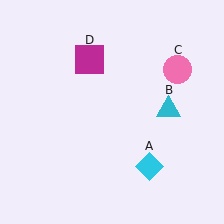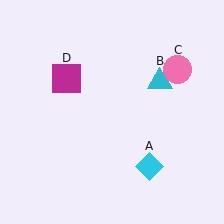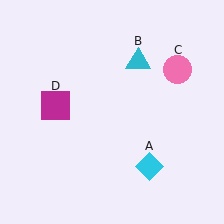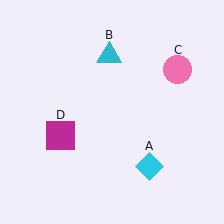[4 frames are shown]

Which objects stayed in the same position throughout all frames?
Cyan diamond (object A) and pink circle (object C) remained stationary.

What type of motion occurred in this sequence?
The cyan triangle (object B), magenta square (object D) rotated counterclockwise around the center of the scene.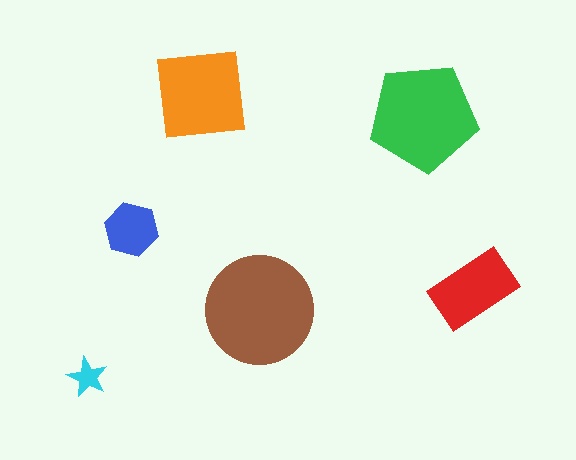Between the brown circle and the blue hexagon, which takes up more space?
The brown circle.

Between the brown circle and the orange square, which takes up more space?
The brown circle.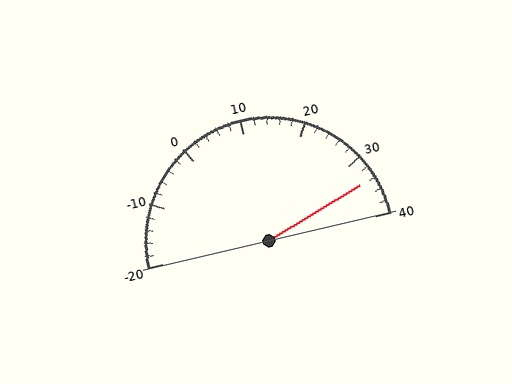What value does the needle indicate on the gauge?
The needle indicates approximately 34.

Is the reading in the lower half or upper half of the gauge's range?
The reading is in the upper half of the range (-20 to 40).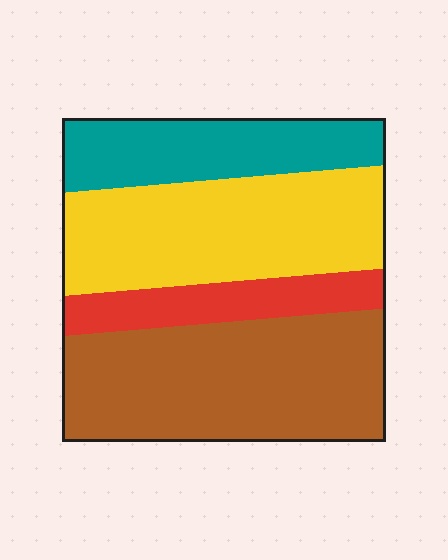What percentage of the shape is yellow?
Yellow covers about 30% of the shape.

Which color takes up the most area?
Brown, at roughly 35%.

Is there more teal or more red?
Teal.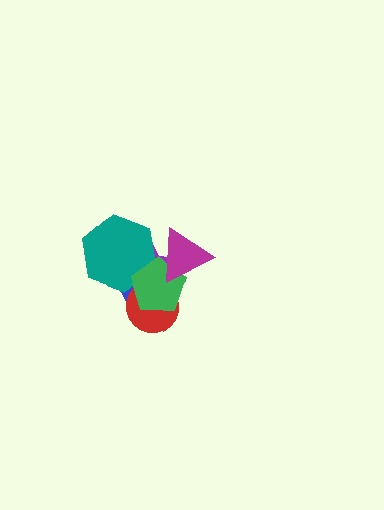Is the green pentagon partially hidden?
Yes, it is partially covered by another shape.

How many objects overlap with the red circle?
3 objects overlap with the red circle.